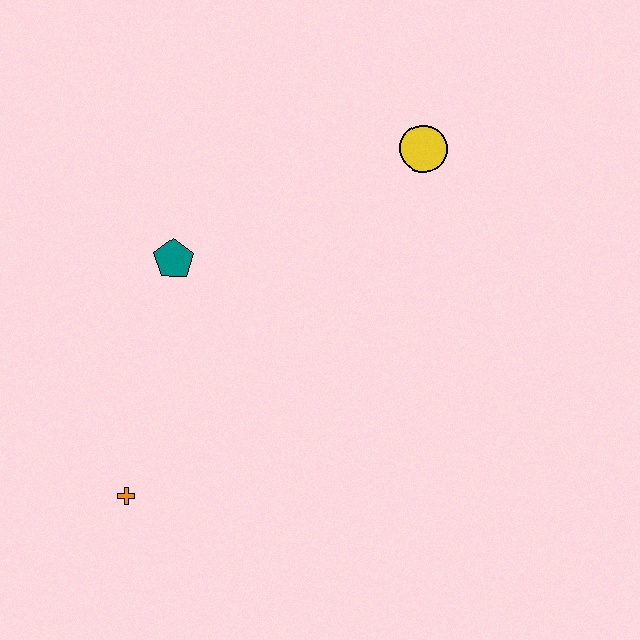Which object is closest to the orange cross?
The teal pentagon is closest to the orange cross.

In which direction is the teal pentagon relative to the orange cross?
The teal pentagon is above the orange cross.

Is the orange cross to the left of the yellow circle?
Yes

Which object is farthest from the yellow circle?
The orange cross is farthest from the yellow circle.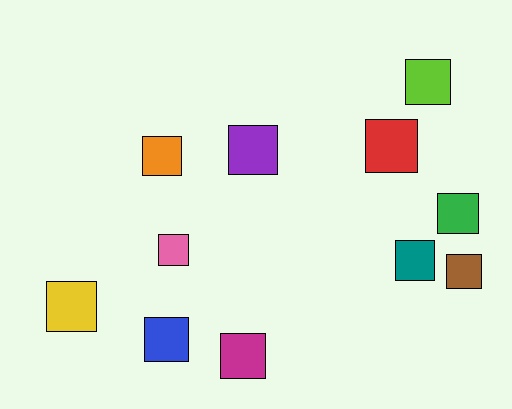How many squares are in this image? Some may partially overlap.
There are 11 squares.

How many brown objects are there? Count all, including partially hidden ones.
There is 1 brown object.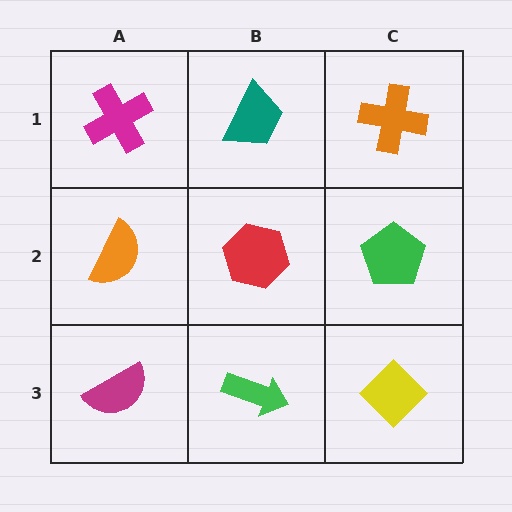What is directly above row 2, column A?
A magenta cross.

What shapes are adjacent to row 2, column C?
An orange cross (row 1, column C), a yellow diamond (row 3, column C), a red hexagon (row 2, column B).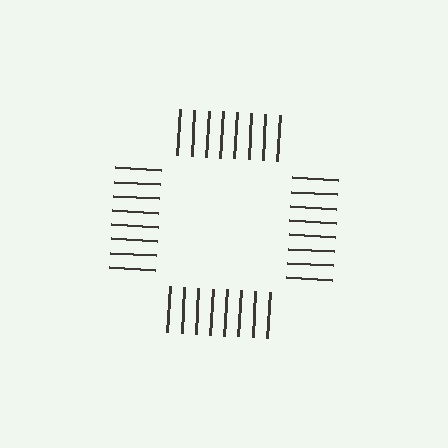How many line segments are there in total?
32 — 8 along each of the 4 edges.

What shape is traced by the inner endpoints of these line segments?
An illusory square — the line segments terminate on its edges but no continuous stroke is drawn.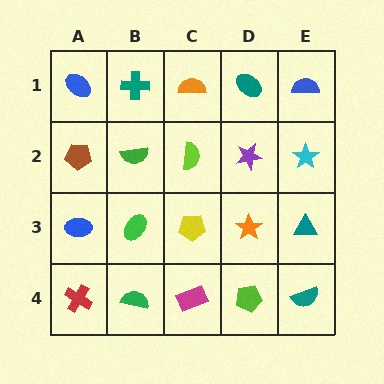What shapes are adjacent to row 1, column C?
A lime semicircle (row 2, column C), a teal cross (row 1, column B), a teal ellipse (row 1, column D).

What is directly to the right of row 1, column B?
An orange semicircle.